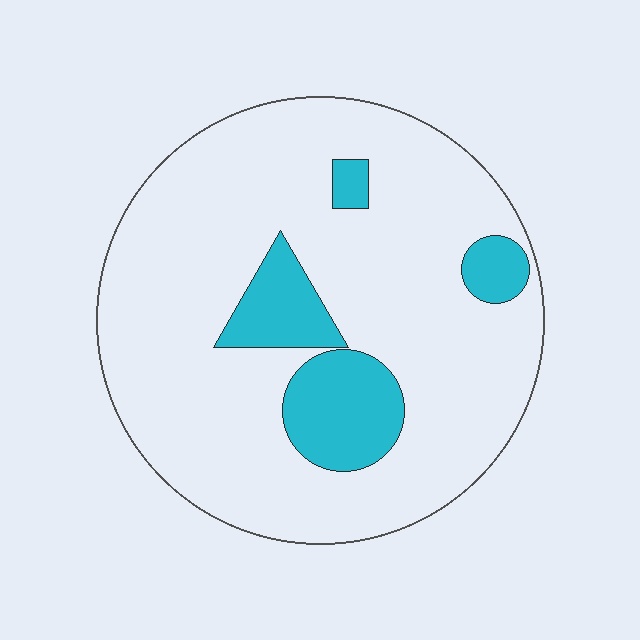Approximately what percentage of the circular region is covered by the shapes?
Approximately 15%.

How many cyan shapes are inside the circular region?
4.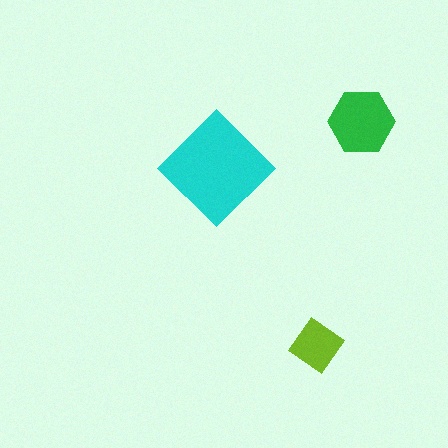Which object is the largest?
The cyan diamond.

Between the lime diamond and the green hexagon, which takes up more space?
The green hexagon.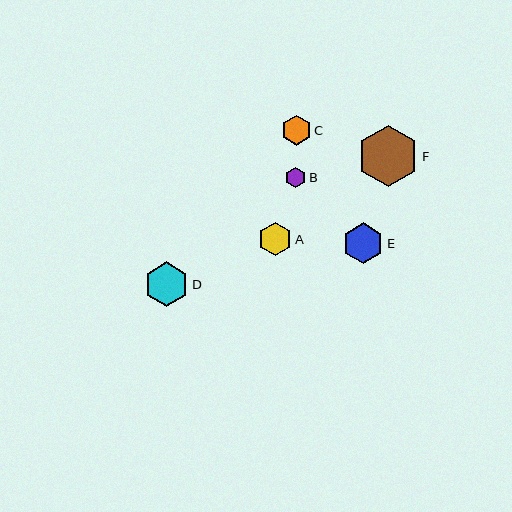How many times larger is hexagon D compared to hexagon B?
Hexagon D is approximately 2.2 times the size of hexagon B.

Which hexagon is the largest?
Hexagon F is the largest with a size of approximately 61 pixels.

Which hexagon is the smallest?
Hexagon B is the smallest with a size of approximately 20 pixels.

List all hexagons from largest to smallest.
From largest to smallest: F, D, E, A, C, B.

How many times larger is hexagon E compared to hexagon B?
Hexagon E is approximately 2.0 times the size of hexagon B.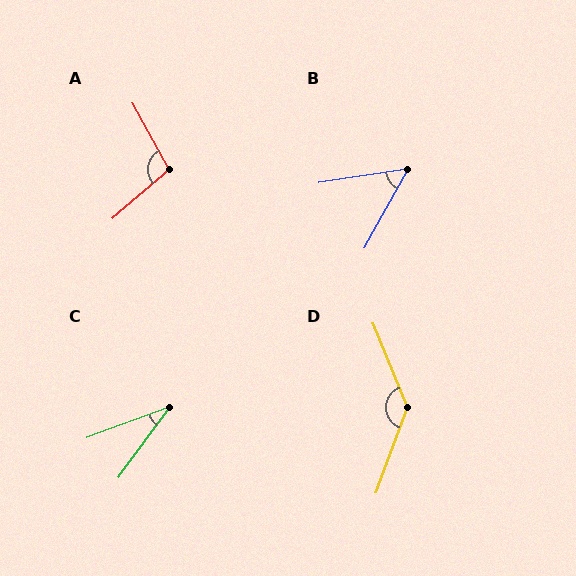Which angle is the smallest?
C, at approximately 34 degrees.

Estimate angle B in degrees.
Approximately 52 degrees.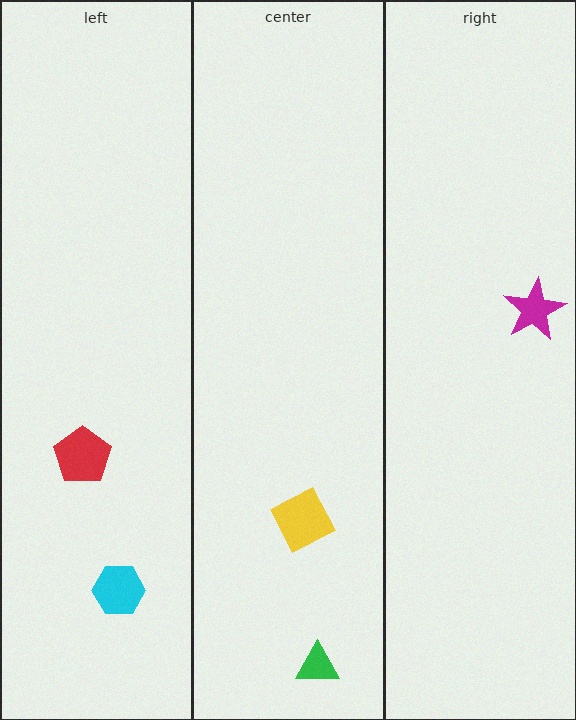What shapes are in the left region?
The cyan hexagon, the red pentagon.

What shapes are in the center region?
The green triangle, the yellow square.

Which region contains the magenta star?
The right region.